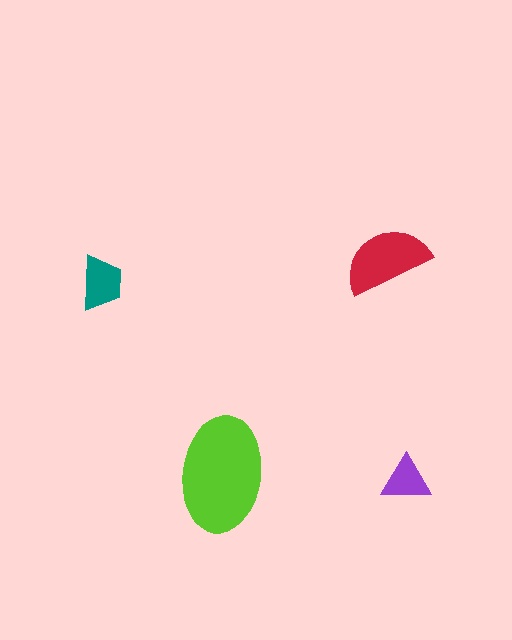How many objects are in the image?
There are 4 objects in the image.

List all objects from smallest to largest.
The purple triangle, the teal trapezoid, the red semicircle, the lime ellipse.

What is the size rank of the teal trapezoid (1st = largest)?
3rd.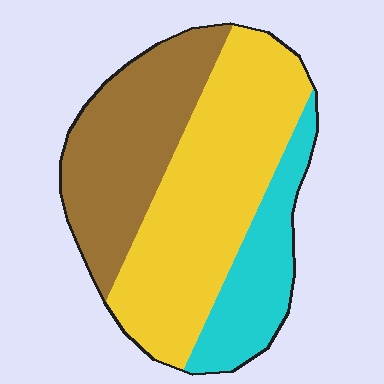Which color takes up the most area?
Yellow, at roughly 50%.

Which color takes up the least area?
Cyan, at roughly 20%.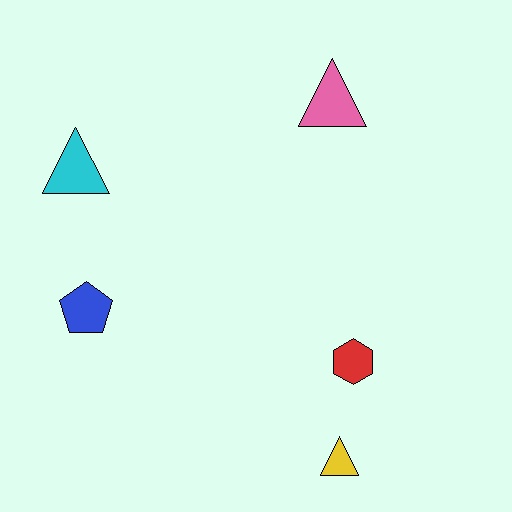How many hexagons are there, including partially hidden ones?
There is 1 hexagon.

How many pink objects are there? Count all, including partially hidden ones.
There is 1 pink object.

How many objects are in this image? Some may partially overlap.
There are 5 objects.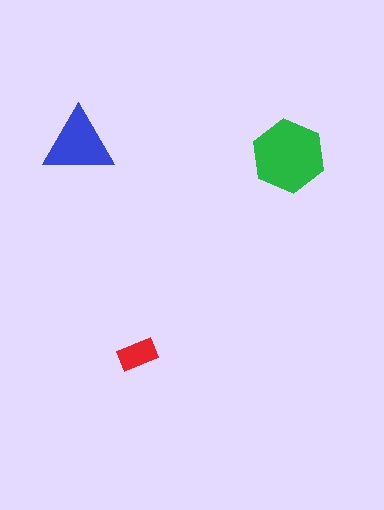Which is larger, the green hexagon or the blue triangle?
The green hexagon.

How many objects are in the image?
There are 3 objects in the image.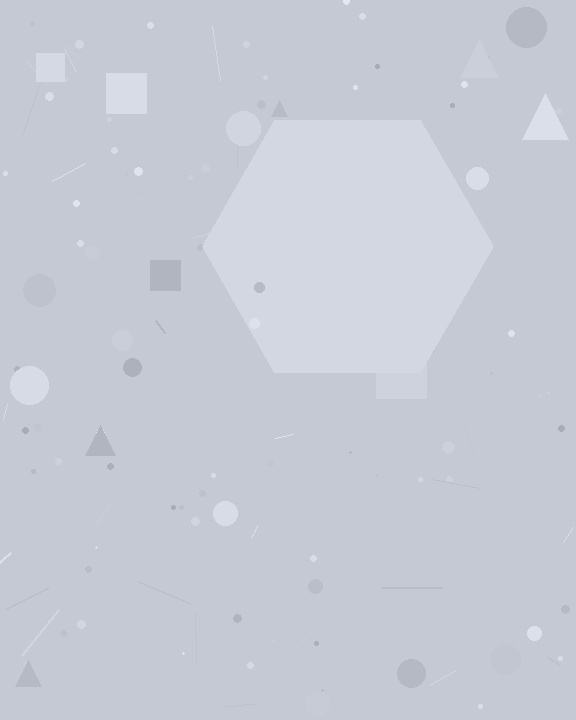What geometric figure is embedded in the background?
A hexagon is embedded in the background.